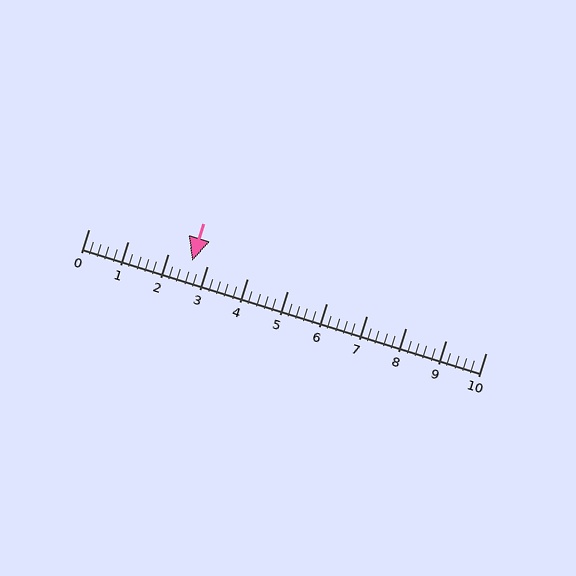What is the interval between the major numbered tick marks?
The major tick marks are spaced 1 units apart.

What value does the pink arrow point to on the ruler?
The pink arrow points to approximately 2.6.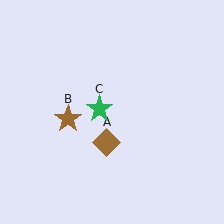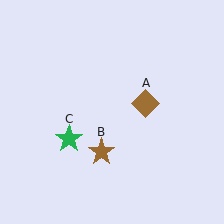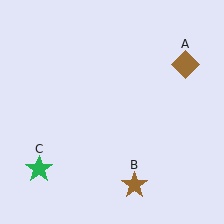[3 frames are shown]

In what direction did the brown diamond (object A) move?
The brown diamond (object A) moved up and to the right.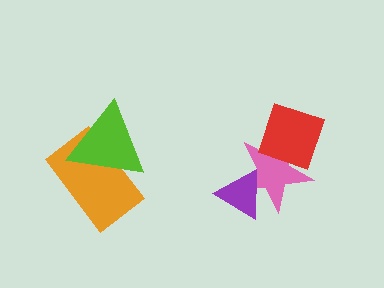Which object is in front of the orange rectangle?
The lime triangle is in front of the orange rectangle.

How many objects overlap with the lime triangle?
1 object overlaps with the lime triangle.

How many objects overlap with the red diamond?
1 object overlaps with the red diamond.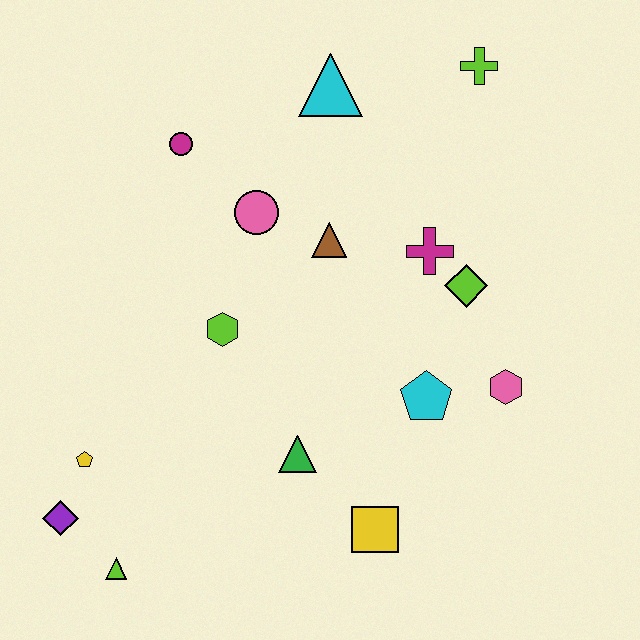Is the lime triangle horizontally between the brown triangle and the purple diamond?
Yes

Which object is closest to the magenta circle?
The pink circle is closest to the magenta circle.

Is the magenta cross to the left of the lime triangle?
No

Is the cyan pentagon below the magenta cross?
Yes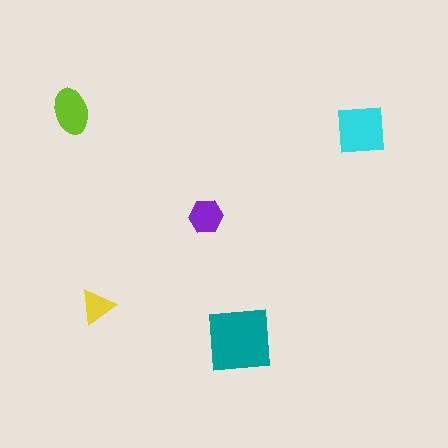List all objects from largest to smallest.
The teal square, the cyan square, the lime ellipse, the purple hexagon, the yellow triangle.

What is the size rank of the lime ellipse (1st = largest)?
3rd.